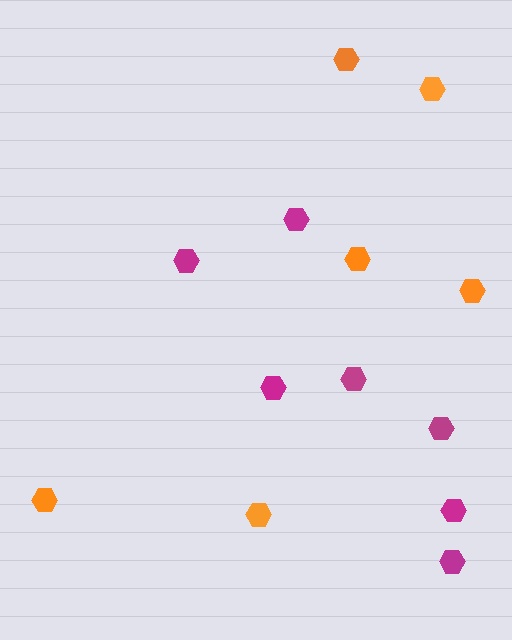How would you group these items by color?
There are 2 groups: one group of orange hexagons (6) and one group of magenta hexagons (7).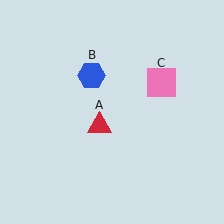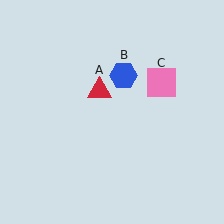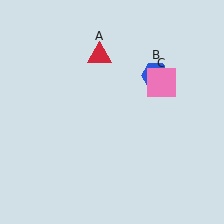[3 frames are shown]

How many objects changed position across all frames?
2 objects changed position: red triangle (object A), blue hexagon (object B).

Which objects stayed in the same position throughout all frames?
Pink square (object C) remained stationary.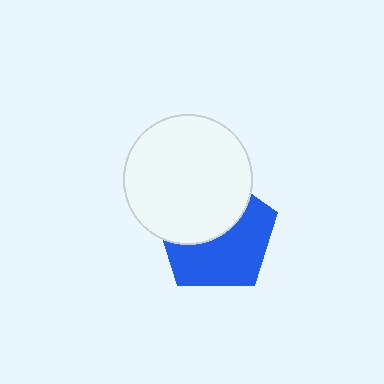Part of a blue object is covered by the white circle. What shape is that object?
It is a pentagon.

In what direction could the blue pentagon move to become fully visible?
The blue pentagon could move down. That would shift it out from behind the white circle entirely.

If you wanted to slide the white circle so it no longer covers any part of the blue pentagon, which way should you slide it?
Slide it up — that is the most direct way to separate the two shapes.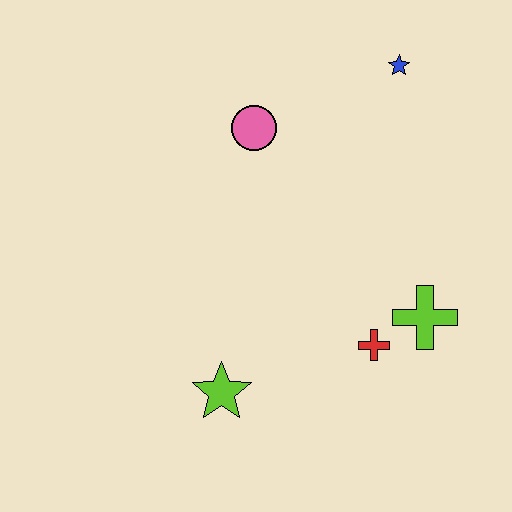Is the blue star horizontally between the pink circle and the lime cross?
Yes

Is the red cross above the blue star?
No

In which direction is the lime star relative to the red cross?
The lime star is to the left of the red cross.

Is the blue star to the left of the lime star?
No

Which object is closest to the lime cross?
The red cross is closest to the lime cross.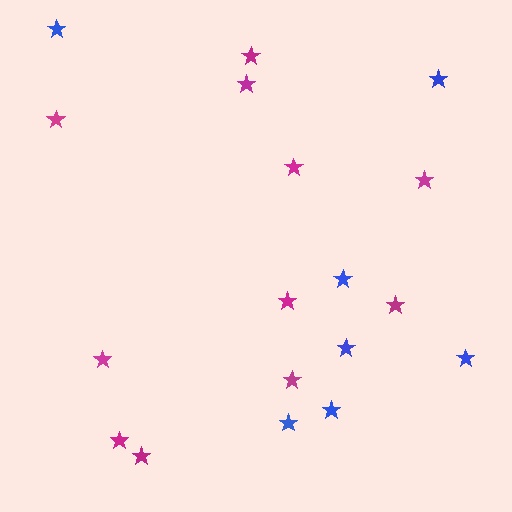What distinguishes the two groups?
There are 2 groups: one group of magenta stars (11) and one group of blue stars (7).